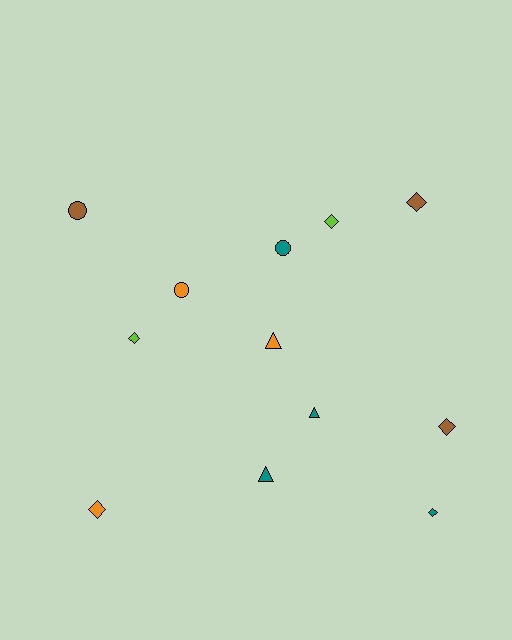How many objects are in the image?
There are 12 objects.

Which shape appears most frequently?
Diamond, with 6 objects.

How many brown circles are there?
There is 1 brown circle.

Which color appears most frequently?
Teal, with 4 objects.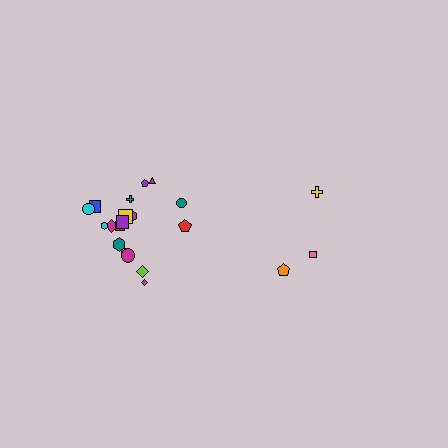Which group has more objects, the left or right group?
The left group.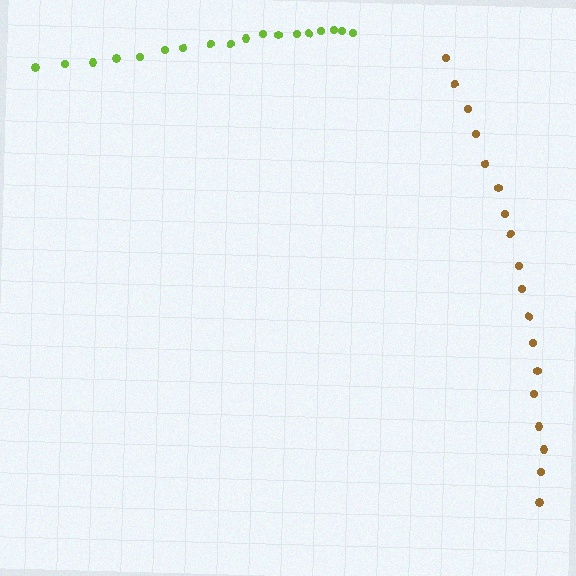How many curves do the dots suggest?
There are 2 distinct paths.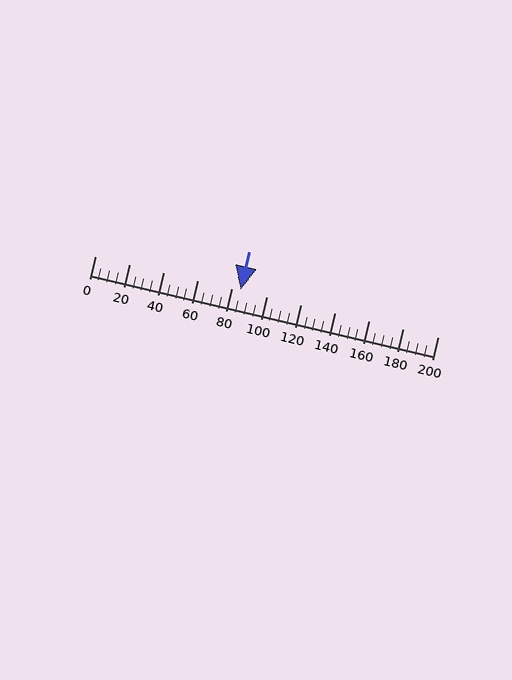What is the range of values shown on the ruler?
The ruler shows values from 0 to 200.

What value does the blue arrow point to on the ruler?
The blue arrow points to approximately 85.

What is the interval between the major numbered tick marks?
The major tick marks are spaced 20 units apart.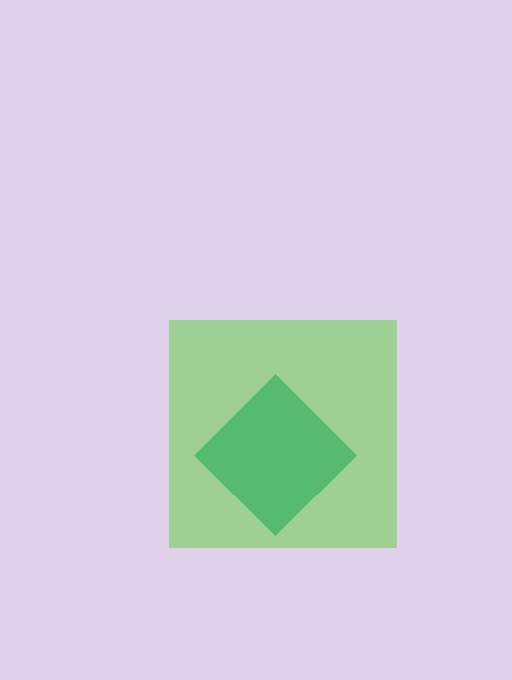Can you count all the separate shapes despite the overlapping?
Yes, there are 2 separate shapes.